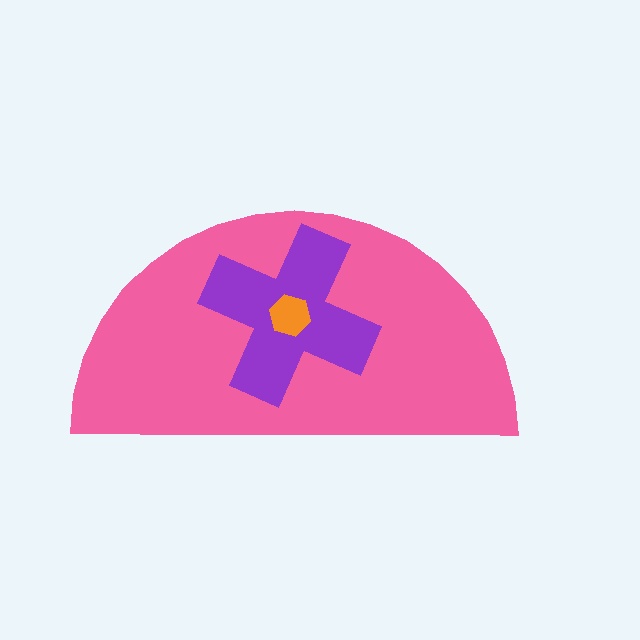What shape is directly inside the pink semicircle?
The purple cross.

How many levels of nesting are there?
3.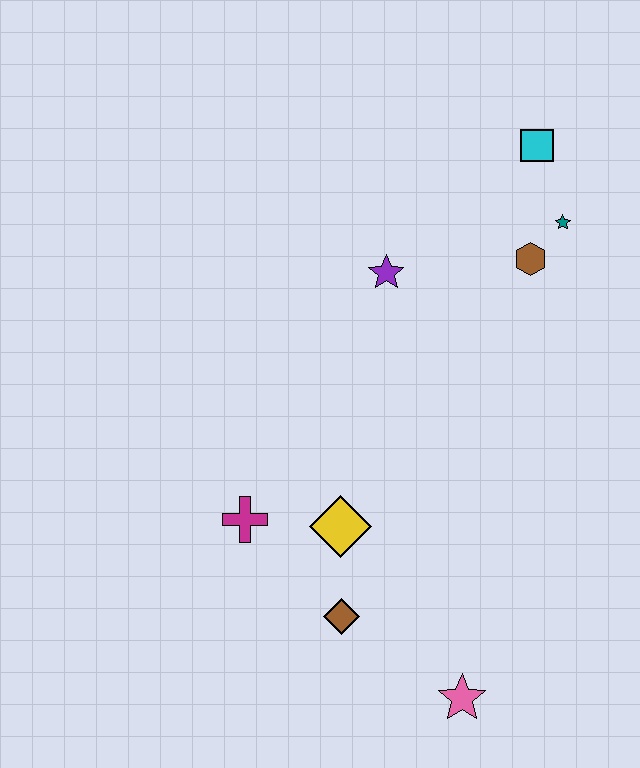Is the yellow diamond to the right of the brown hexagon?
No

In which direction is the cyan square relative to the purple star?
The cyan square is to the right of the purple star.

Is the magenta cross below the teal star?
Yes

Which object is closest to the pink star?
The brown diamond is closest to the pink star.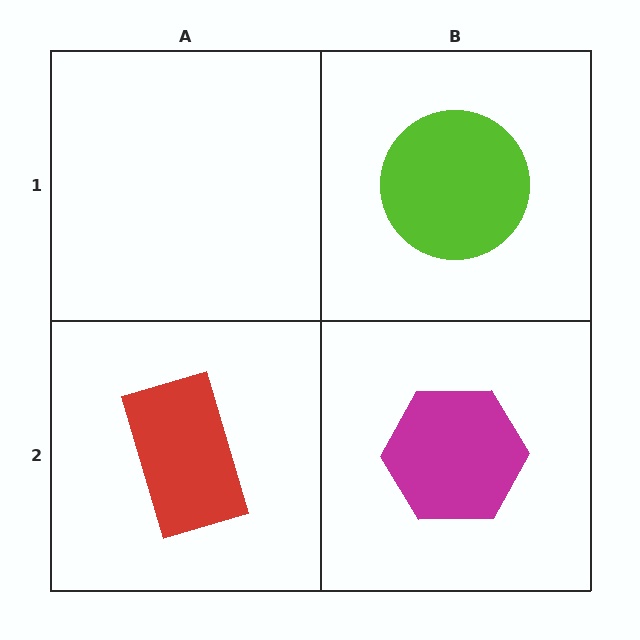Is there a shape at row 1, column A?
No, that cell is empty.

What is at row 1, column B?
A lime circle.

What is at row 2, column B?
A magenta hexagon.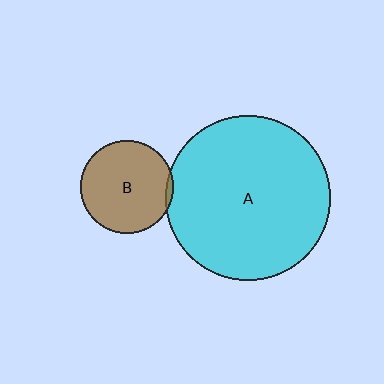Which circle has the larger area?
Circle A (cyan).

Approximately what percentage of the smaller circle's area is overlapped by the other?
Approximately 5%.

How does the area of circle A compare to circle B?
Approximately 3.1 times.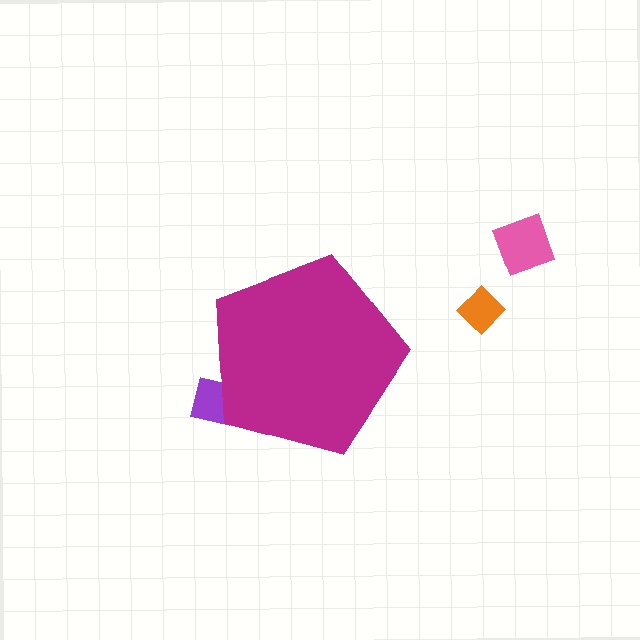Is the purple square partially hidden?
Yes, the purple square is partially hidden behind the magenta pentagon.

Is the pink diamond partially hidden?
No, the pink diamond is fully visible.